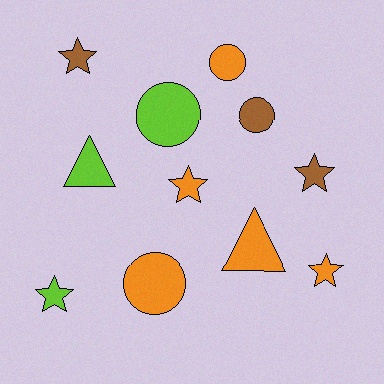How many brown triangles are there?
There are no brown triangles.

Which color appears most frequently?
Orange, with 5 objects.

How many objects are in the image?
There are 11 objects.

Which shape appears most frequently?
Star, with 5 objects.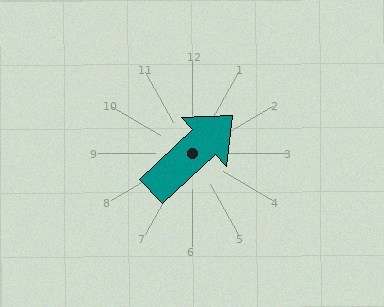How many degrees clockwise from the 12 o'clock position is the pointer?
Approximately 47 degrees.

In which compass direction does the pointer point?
Northeast.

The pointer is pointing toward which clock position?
Roughly 2 o'clock.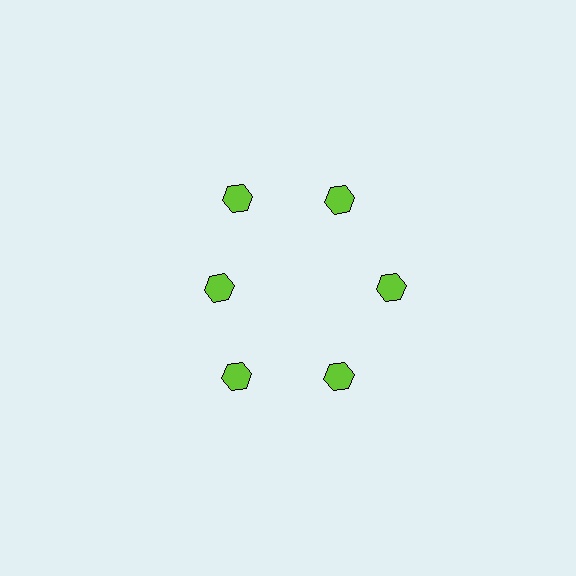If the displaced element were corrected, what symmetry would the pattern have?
It would have 6-fold rotational symmetry — the pattern would map onto itself every 60 degrees.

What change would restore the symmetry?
The symmetry would be restored by moving it outward, back onto the ring so that all 6 hexagons sit at equal angles and equal distance from the center.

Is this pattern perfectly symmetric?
No. The 6 lime hexagons are arranged in a ring, but one element near the 9 o'clock position is pulled inward toward the center, breaking the 6-fold rotational symmetry.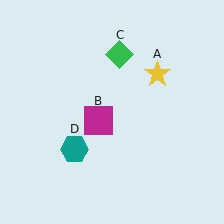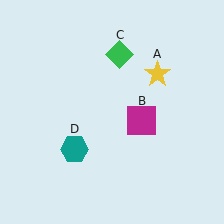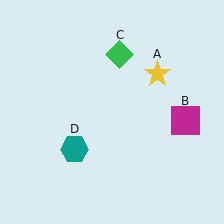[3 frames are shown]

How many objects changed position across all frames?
1 object changed position: magenta square (object B).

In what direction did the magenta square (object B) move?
The magenta square (object B) moved right.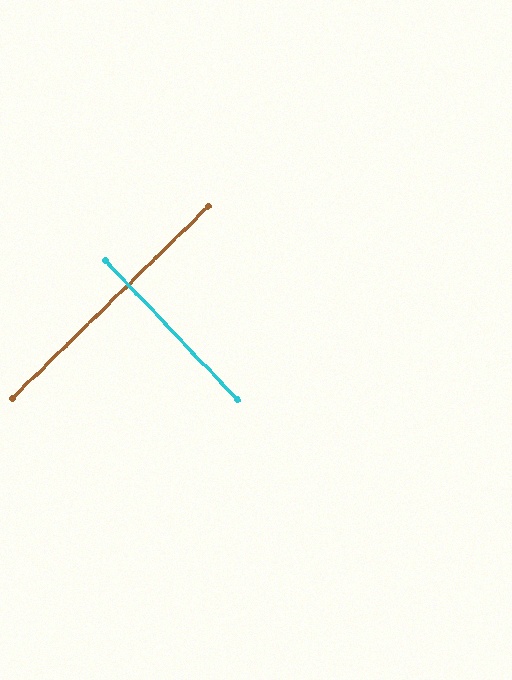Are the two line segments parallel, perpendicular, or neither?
Perpendicular — they meet at approximately 89°.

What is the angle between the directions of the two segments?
Approximately 89 degrees.